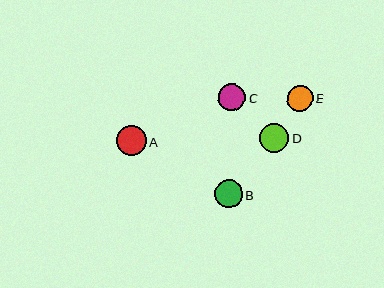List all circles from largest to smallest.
From largest to smallest: A, D, B, C, E.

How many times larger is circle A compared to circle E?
Circle A is approximately 1.2 times the size of circle E.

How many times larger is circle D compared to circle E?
Circle D is approximately 1.1 times the size of circle E.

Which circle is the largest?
Circle A is the largest with a size of approximately 30 pixels.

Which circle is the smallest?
Circle E is the smallest with a size of approximately 26 pixels.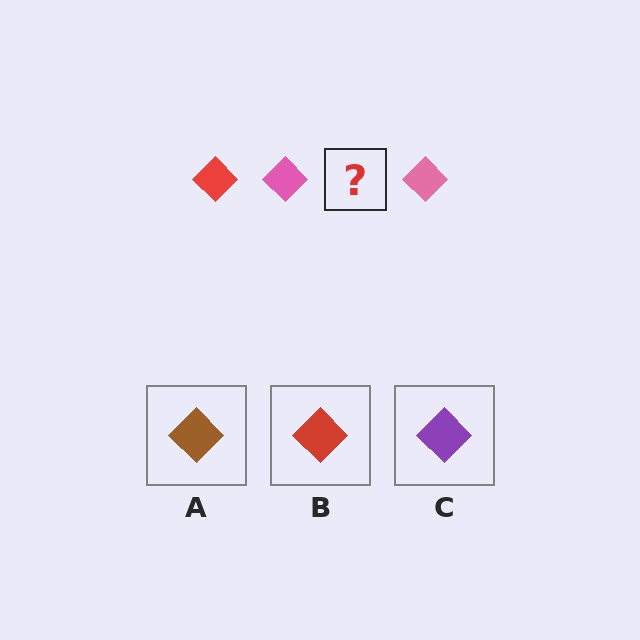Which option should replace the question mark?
Option B.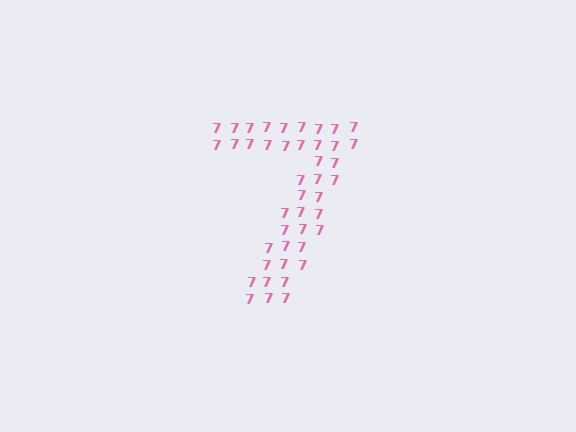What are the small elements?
The small elements are digit 7's.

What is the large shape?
The large shape is the digit 7.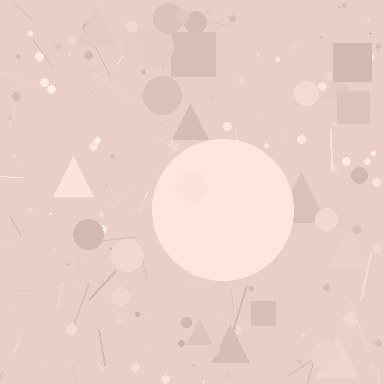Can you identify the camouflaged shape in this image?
The camouflaged shape is a circle.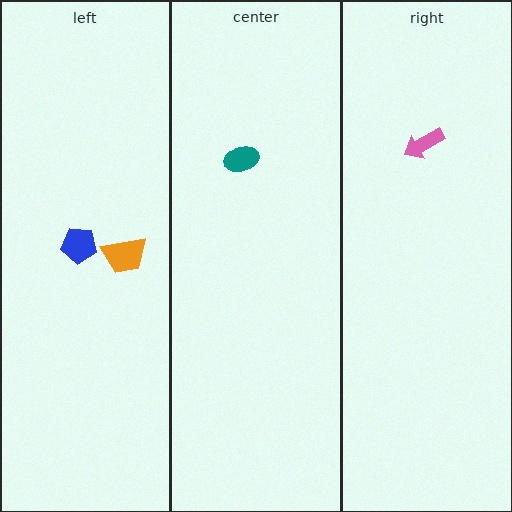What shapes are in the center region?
The teal ellipse.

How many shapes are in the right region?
1.